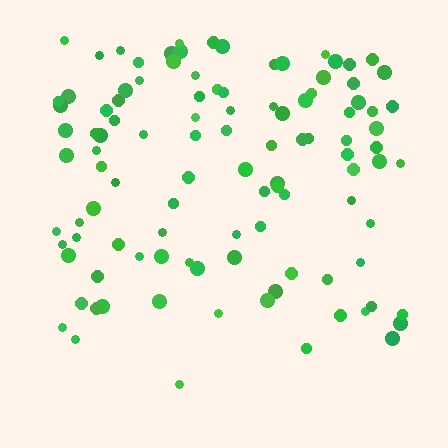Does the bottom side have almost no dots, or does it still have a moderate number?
Still a moderate number, just noticeably fewer than the top.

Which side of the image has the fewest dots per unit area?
The bottom.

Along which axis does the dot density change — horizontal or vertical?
Vertical.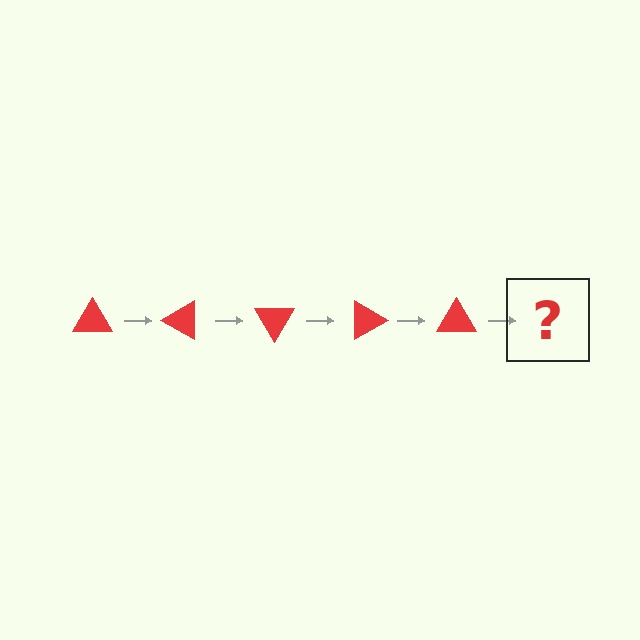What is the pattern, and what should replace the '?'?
The pattern is that the triangle rotates 30 degrees each step. The '?' should be a red triangle rotated 150 degrees.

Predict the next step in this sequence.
The next step is a red triangle rotated 150 degrees.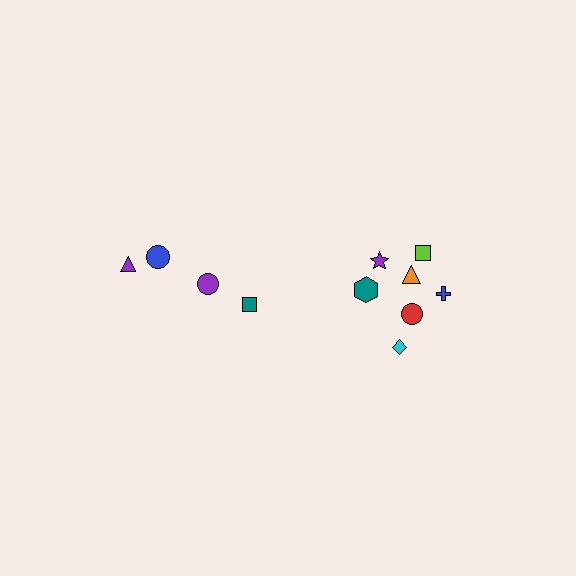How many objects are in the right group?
There are 7 objects.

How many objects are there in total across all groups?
There are 11 objects.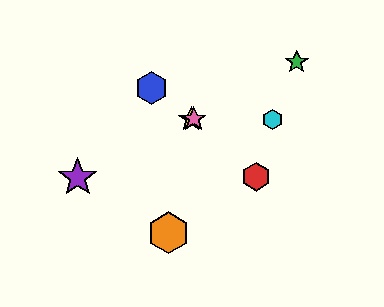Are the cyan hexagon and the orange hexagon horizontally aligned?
No, the cyan hexagon is at y≈119 and the orange hexagon is at y≈233.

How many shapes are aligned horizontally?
3 shapes (the yellow star, the cyan hexagon, the pink star) are aligned horizontally.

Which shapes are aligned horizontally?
The yellow star, the cyan hexagon, the pink star are aligned horizontally.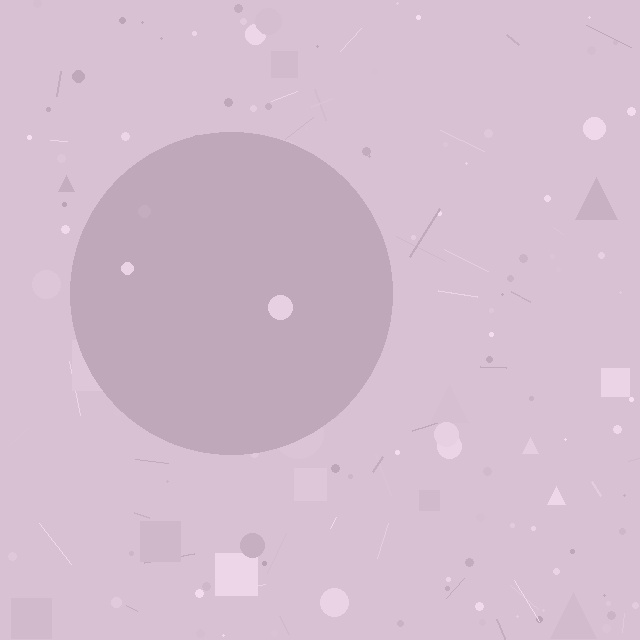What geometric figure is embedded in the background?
A circle is embedded in the background.